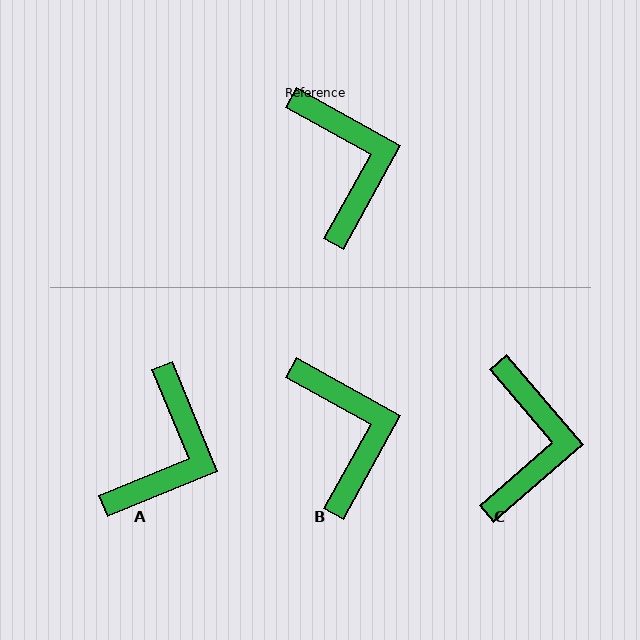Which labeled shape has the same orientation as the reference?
B.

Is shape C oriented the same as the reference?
No, it is off by about 20 degrees.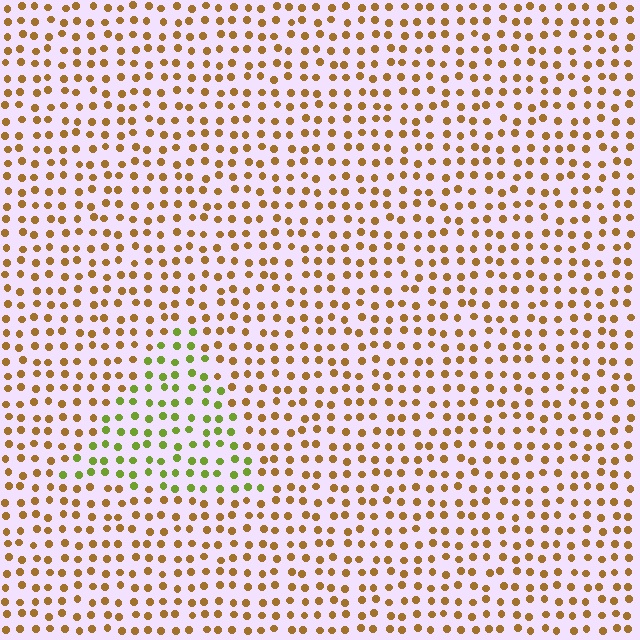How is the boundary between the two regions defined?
The boundary is defined purely by a slight shift in hue (about 50 degrees). Spacing, size, and orientation are identical on both sides.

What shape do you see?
I see a triangle.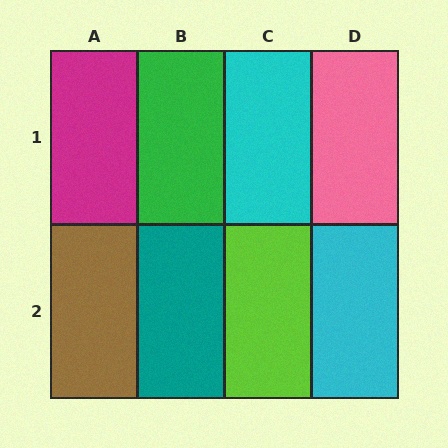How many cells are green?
1 cell is green.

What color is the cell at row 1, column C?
Cyan.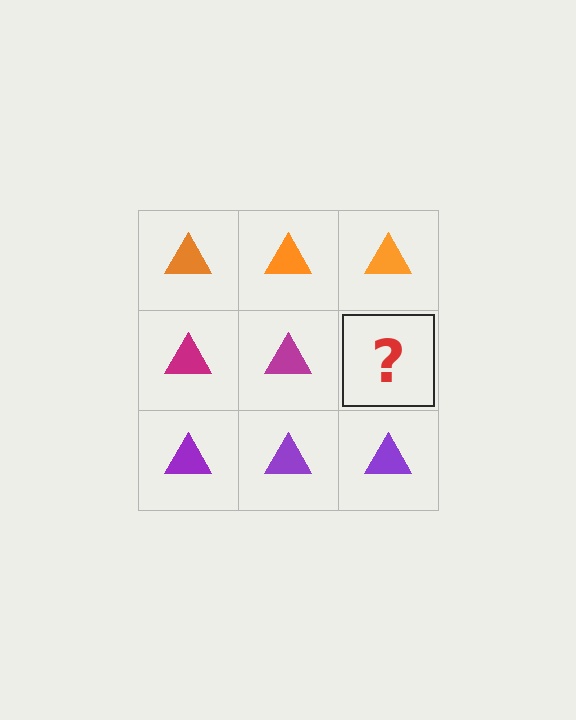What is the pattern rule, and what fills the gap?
The rule is that each row has a consistent color. The gap should be filled with a magenta triangle.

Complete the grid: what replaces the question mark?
The question mark should be replaced with a magenta triangle.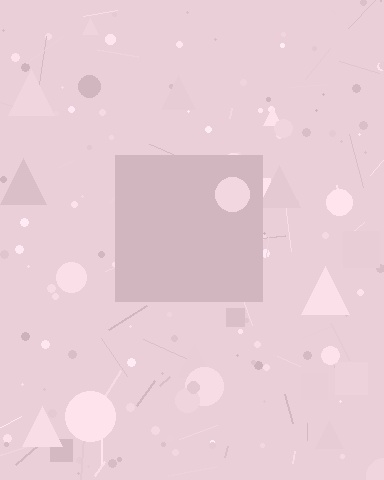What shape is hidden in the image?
A square is hidden in the image.